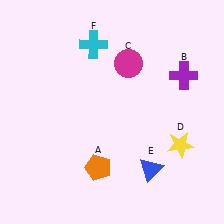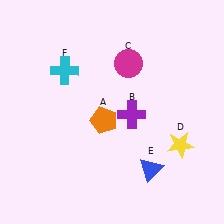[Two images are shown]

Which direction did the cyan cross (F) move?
The cyan cross (F) moved left.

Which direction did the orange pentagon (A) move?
The orange pentagon (A) moved up.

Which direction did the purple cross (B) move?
The purple cross (B) moved left.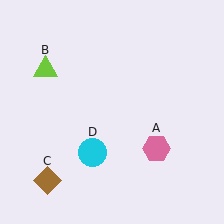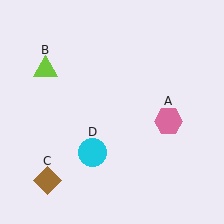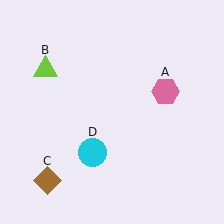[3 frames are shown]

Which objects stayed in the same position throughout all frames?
Lime triangle (object B) and brown diamond (object C) and cyan circle (object D) remained stationary.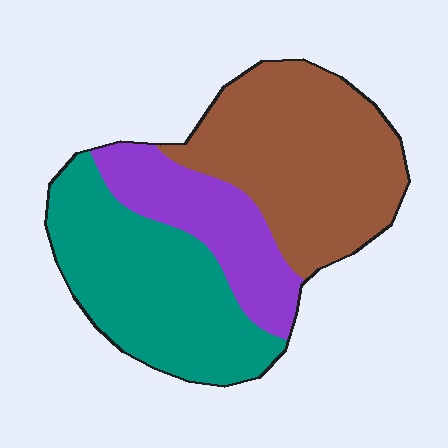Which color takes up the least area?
Purple, at roughly 20%.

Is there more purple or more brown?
Brown.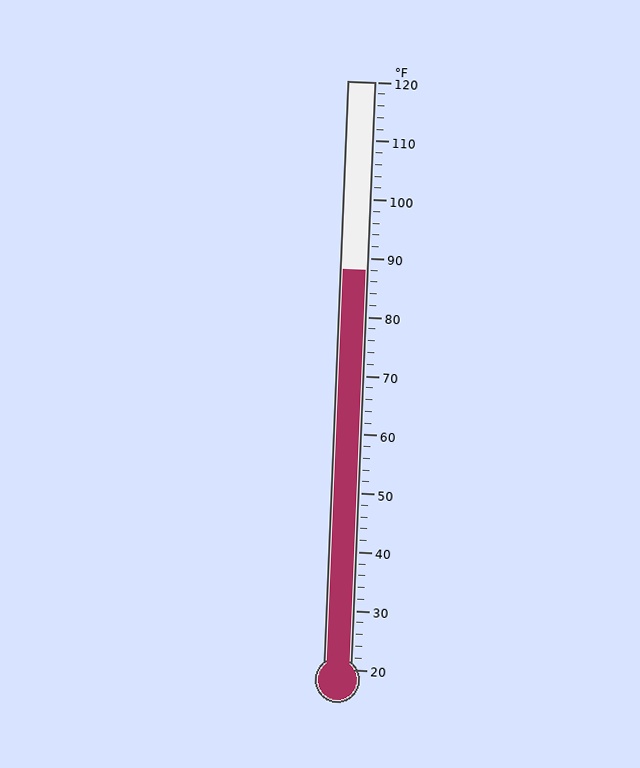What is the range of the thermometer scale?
The thermometer scale ranges from 20°F to 120°F.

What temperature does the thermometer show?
The thermometer shows approximately 88°F.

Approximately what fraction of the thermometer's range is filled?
The thermometer is filled to approximately 70% of its range.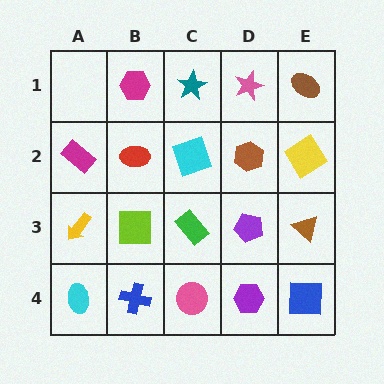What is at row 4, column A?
A cyan ellipse.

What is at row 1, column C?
A teal star.